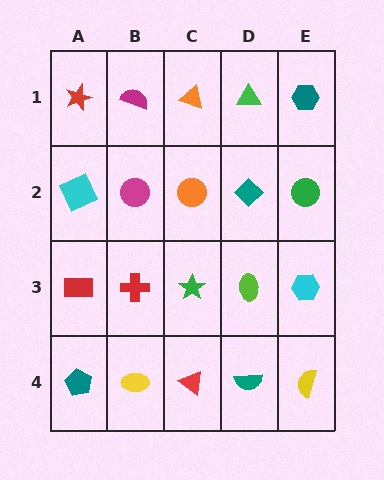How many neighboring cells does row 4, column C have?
3.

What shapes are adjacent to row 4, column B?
A red cross (row 3, column B), a teal pentagon (row 4, column A), a red triangle (row 4, column C).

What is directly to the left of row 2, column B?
A cyan square.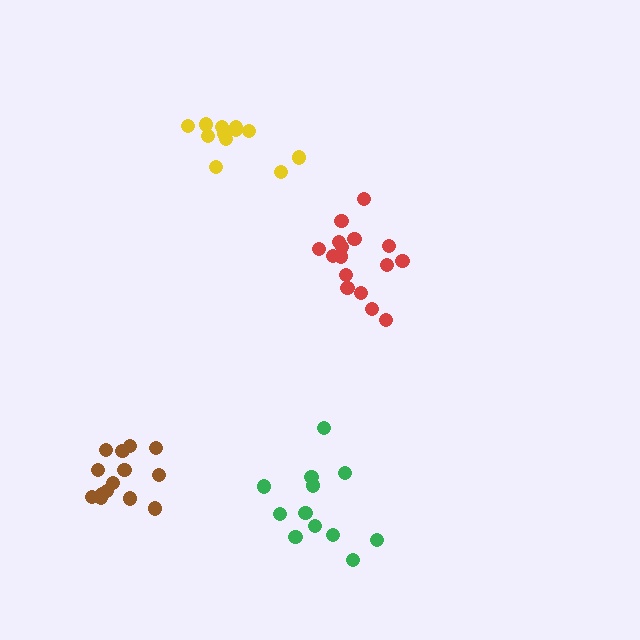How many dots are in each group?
Group 1: 16 dots, Group 2: 12 dots, Group 3: 14 dots, Group 4: 12 dots (54 total).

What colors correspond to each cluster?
The clusters are colored: red, yellow, brown, green.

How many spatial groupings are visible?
There are 4 spatial groupings.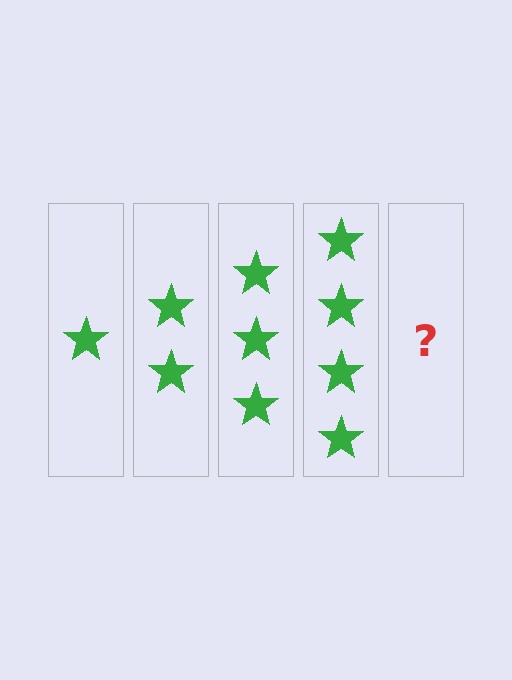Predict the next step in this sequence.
The next step is 5 stars.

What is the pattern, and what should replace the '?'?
The pattern is that each step adds one more star. The '?' should be 5 stars.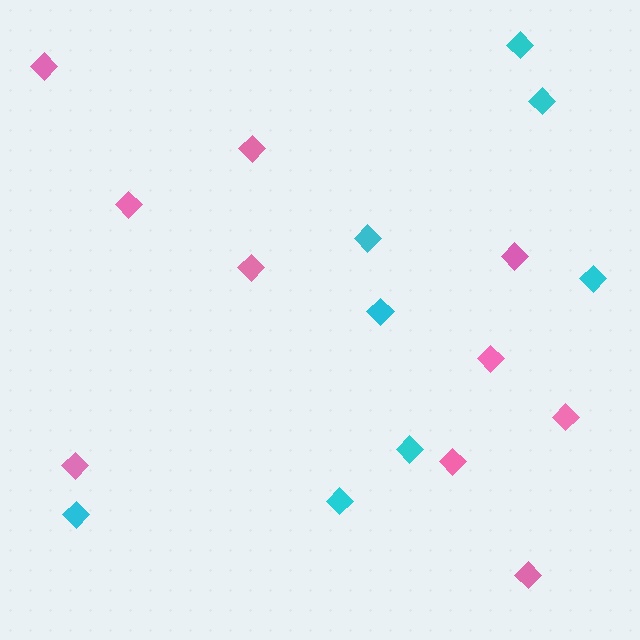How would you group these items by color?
There are 2 groups: one group of cyan diamonds (8) and one group of pink diamonds (10).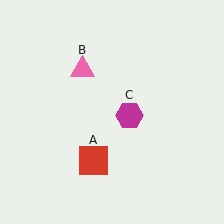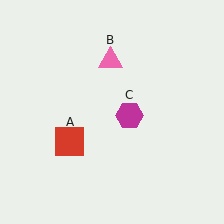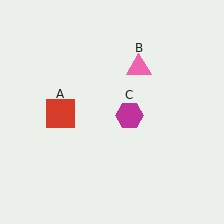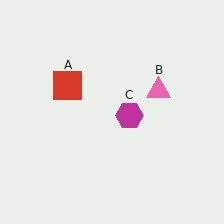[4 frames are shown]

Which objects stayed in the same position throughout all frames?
Magenta hexagon (object C) remained stationary.